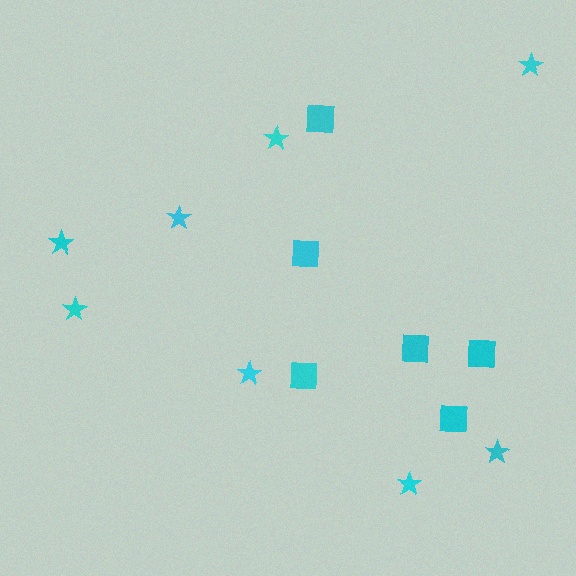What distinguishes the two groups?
There are 2 groups: one group of stars (8) and one group of squares (6).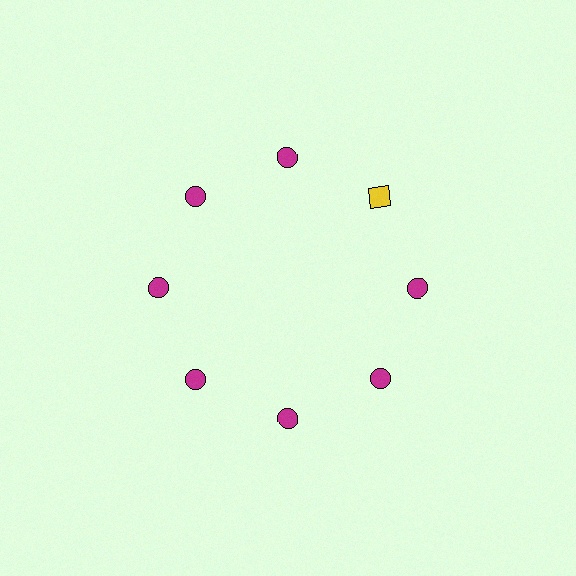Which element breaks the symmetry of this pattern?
The yellow square at roughly the 2 o'clock position breaks the symmetry. All other shapes are magenta circles.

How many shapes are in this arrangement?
There are 8 shapes arranged in a ring pattern.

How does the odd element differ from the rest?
It differs in both color (yellow instead of magenta) and shape (square instead of circle).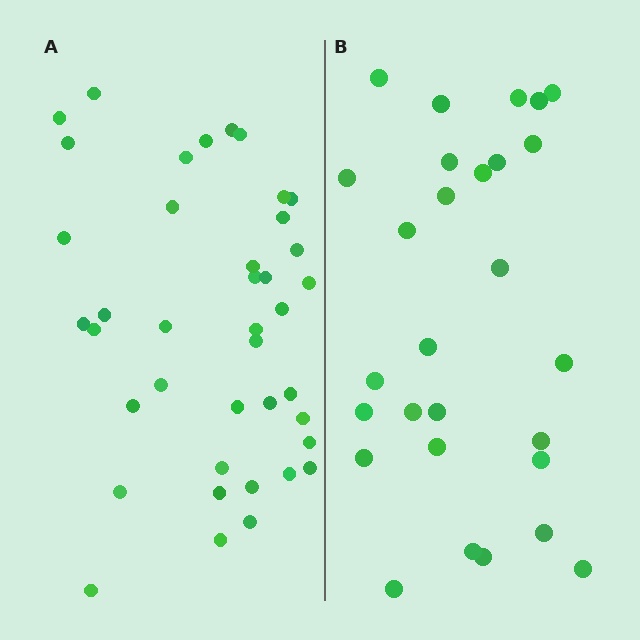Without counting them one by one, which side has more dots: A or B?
Region A (the left region) has more dots.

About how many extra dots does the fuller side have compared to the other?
Region A has roughly 12 or so more dots than region B.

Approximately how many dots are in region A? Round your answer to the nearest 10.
About 40 dots.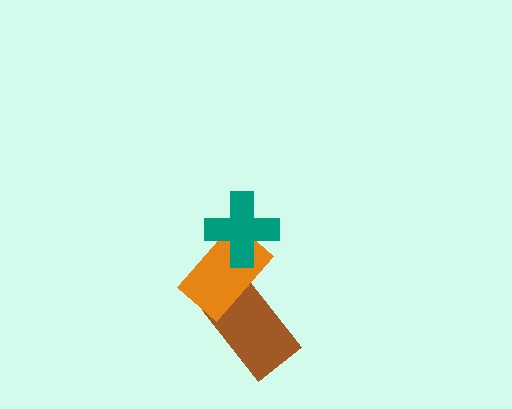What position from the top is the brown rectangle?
The brown rectangle is 3rd from the top.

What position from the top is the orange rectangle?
The orange rectangle is 2nd from the top.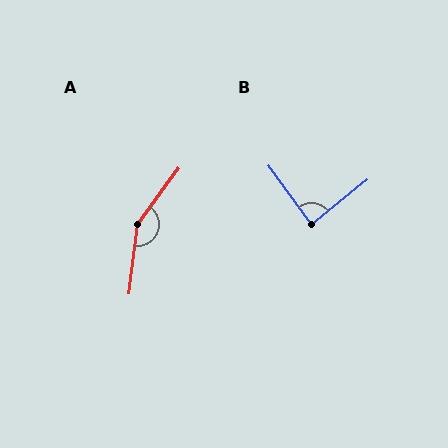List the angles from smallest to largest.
B (87°), A (151°).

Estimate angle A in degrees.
Approximately 151 degrees.